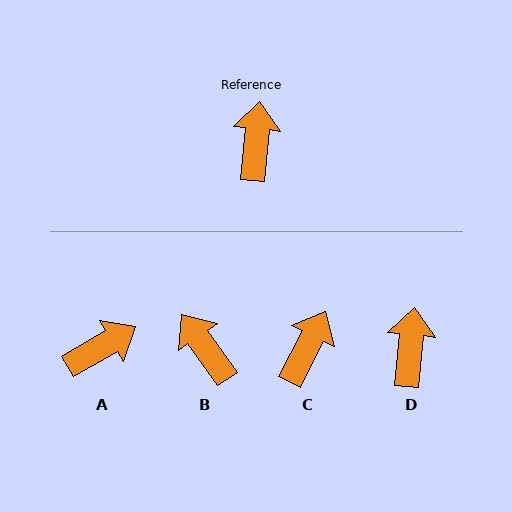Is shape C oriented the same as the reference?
No, it is off by about 21 degrees.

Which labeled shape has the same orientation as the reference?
D.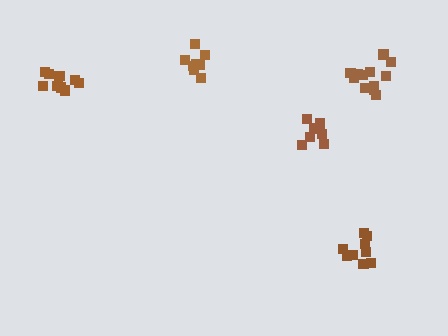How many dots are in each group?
Group 1: 10 dots, Group 2: 7 dots, Group 3: 9 dots, Group 4: 12 dots, Group 5: 8 dots (46 total).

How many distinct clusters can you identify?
There are 5 distinct clusters.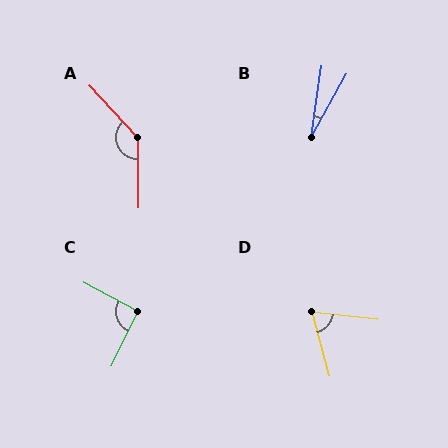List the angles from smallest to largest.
B (21°), D (68°), C (93°), A (137°).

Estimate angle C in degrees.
Approximately 93 degrees.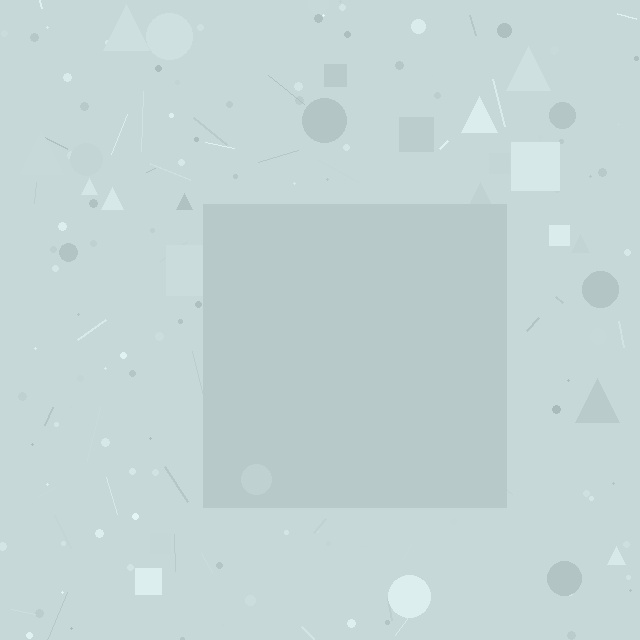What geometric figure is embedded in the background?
A square is embedded in the background.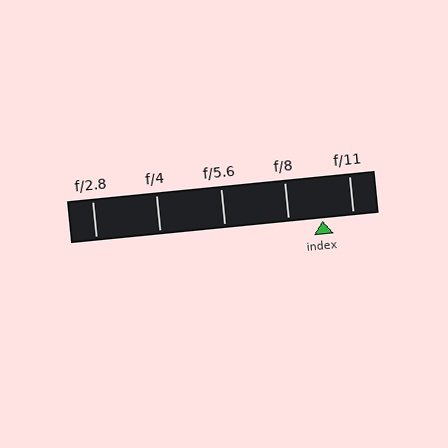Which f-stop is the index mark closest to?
The index mark is closest to f/11.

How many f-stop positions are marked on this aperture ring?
There are 5 f-stop positions marked.